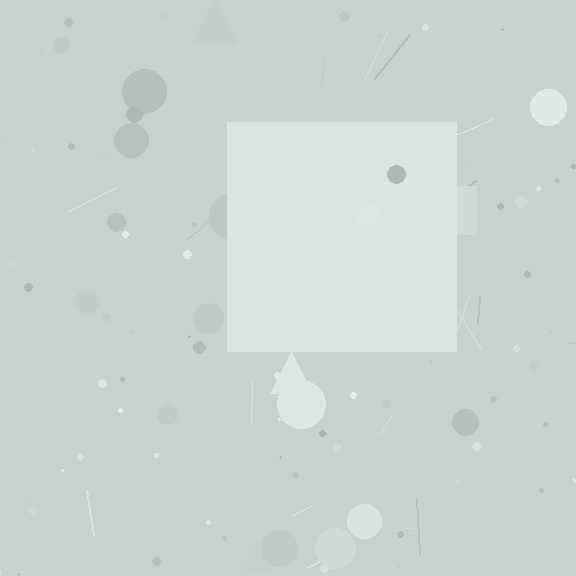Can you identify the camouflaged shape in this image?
The camouflaged shape is a square.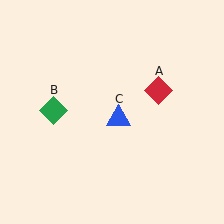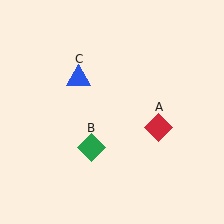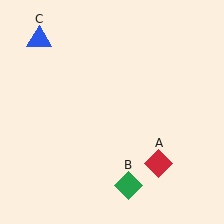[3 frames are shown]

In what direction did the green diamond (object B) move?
The green diamond (object B) moved down and to the right.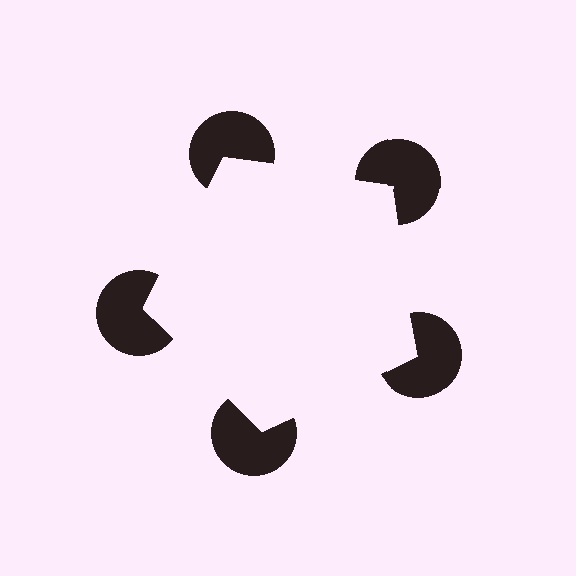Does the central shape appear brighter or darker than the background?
It typically appears slightly brighter than the background, even though no actual brightness change is drawn.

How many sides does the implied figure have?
5 sides.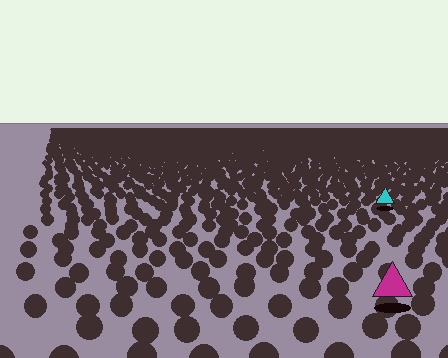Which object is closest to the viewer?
The magenta triangle is closest. The texture marks near it are larger and more spread out.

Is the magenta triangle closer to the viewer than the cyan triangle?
Yes. The magenta triangle is closer — you can tell from the texture gradient: the ground texture is coarser near it.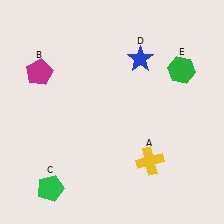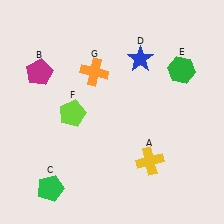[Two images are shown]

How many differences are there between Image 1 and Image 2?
There are 2 differences between the two images.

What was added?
A lime pentagon (F), an orange cross (G) were added in Image 2.